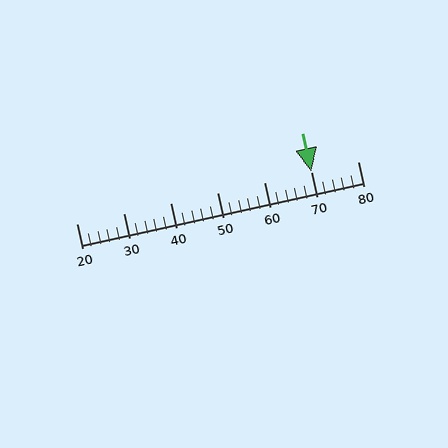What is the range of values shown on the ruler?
The ruler shows values from 20 to 80.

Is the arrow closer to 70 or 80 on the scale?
The arrow is closer to 70.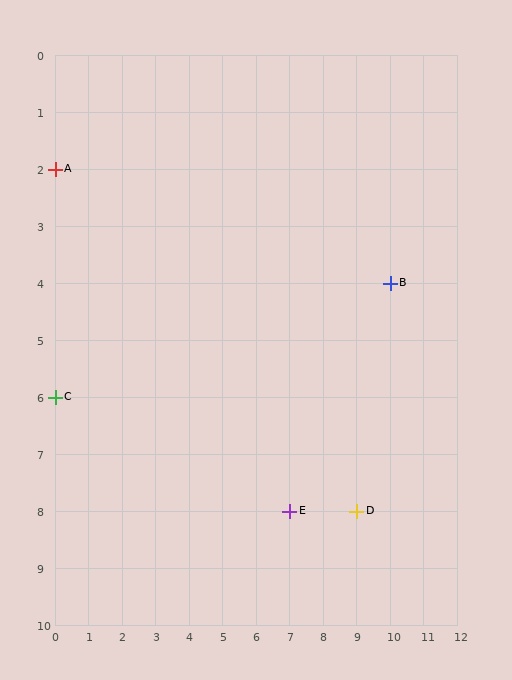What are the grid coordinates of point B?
Point B is at grid coordinates (10, 4).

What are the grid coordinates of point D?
Point D is at grid coordinates (9, 8).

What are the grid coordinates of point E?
Point E is at grid coordinates (7, 8).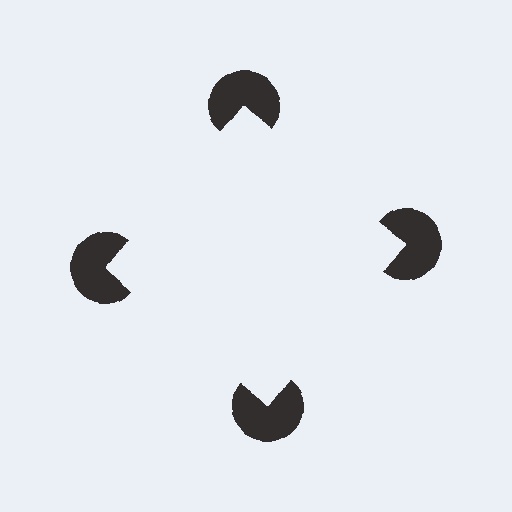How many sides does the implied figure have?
4 sides.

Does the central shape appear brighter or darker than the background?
It typically appears slightly brighter than the background, even though no actual brightness change is drawn.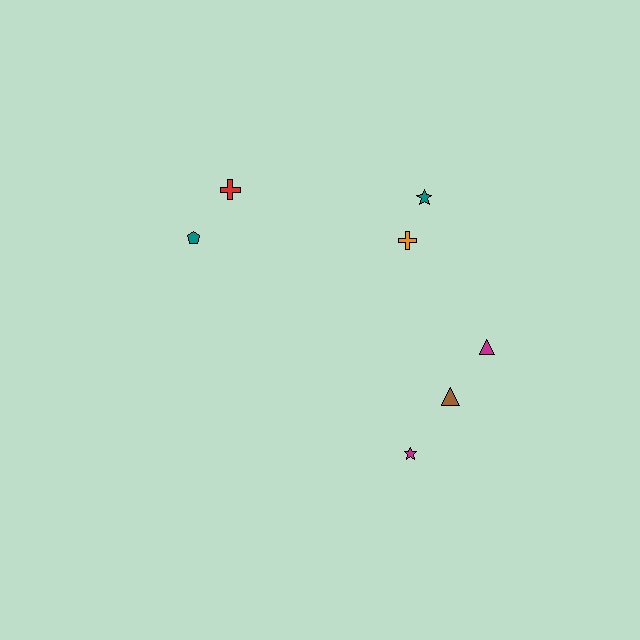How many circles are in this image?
There are no circles.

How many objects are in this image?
There are 7 objects.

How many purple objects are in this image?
There are no purple objects.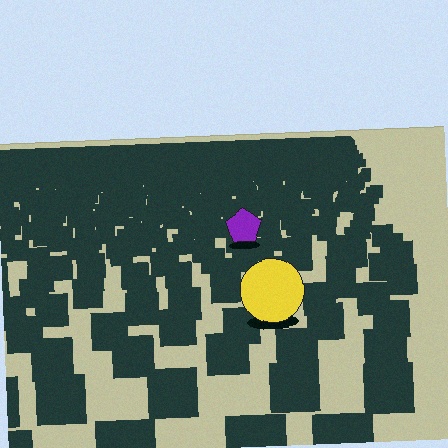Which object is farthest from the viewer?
The purple pentagon is farthest from the viewer. It appears smaller and the ground texture around it is denser.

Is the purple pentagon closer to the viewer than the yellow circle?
No. The yellow circle is closer — you can tell from the texture gradient: the ground texture is coarser near it.